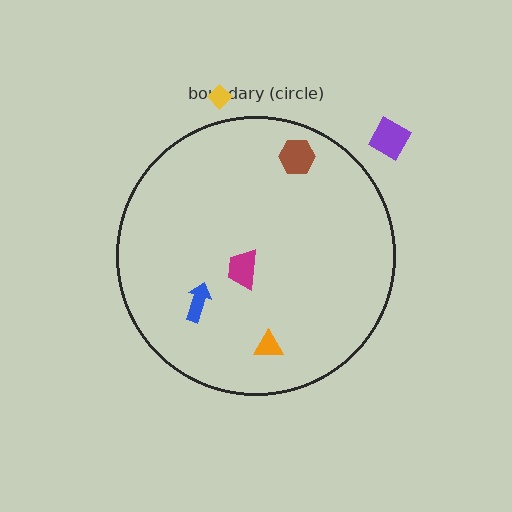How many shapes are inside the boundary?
4 inside, 2 outside.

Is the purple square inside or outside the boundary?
Outside.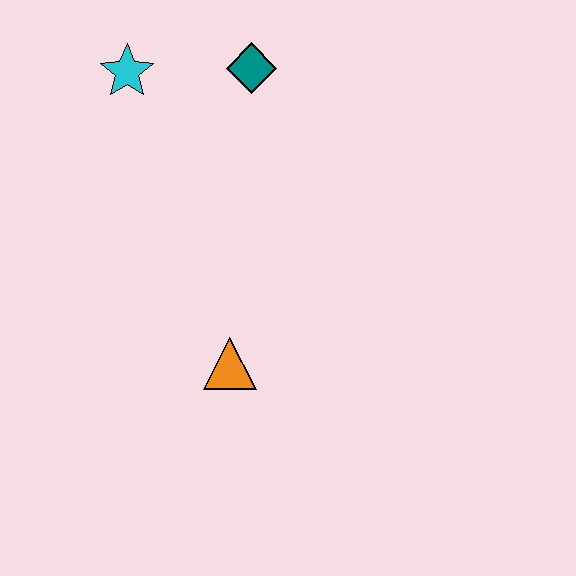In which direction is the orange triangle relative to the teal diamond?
The orange triangle is below the teal diamond.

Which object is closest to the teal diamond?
The cyan star is closest to the teal diamond.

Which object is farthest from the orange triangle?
The cyan star is farthest from the orange triangle.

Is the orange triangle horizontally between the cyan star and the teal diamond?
Yes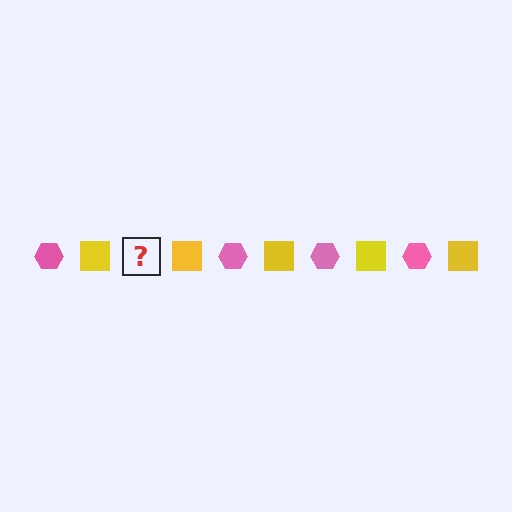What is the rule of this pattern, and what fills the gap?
The rule is that the pattern alternates between pink hexagon and yellow square. The gap should be filled with a pink hexagon.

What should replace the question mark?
The question mark should be replaced with a pink hexagon.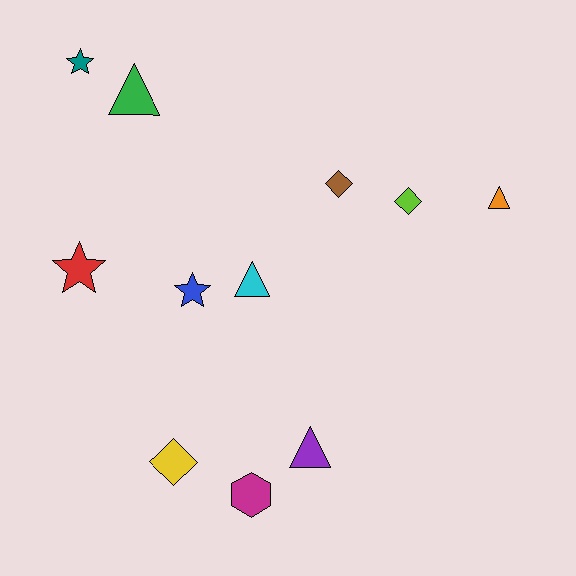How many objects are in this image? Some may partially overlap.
There are 11 objects.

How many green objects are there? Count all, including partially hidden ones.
There is 1 green object.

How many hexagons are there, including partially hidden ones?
There is 1 hexagon.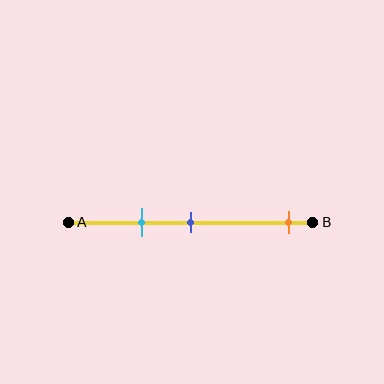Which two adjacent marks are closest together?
The cyan and blue marks are the closest adjacent pair.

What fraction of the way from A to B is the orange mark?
The orange mark is approximately 90% (0.9) of the way from A to B.